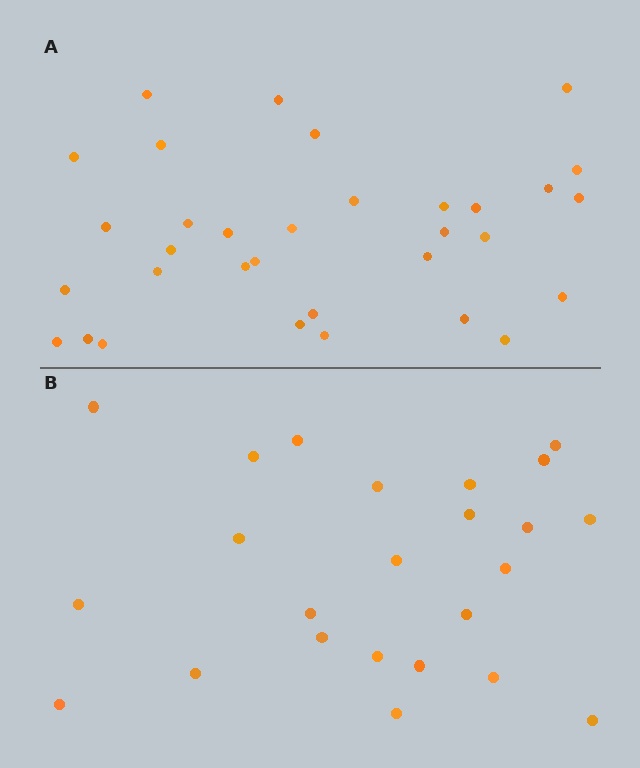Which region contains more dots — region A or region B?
Region A (the top region) has more dots.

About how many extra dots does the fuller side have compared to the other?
Region A has roughly 8 or so more dots than region B.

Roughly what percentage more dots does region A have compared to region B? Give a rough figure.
About 40% more.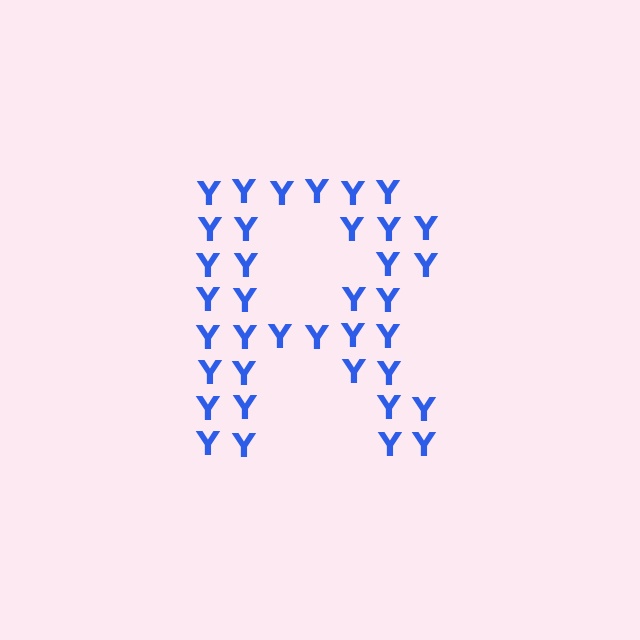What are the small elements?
The small elements are letter Y's.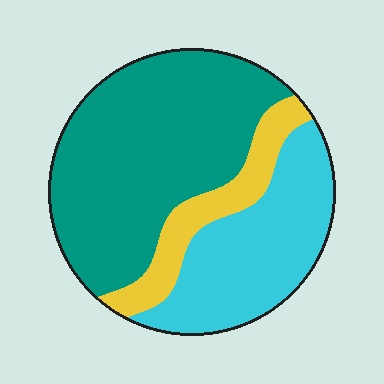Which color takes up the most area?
Teal, at roughly 55%.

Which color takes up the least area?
Yellow, at roughly 15%.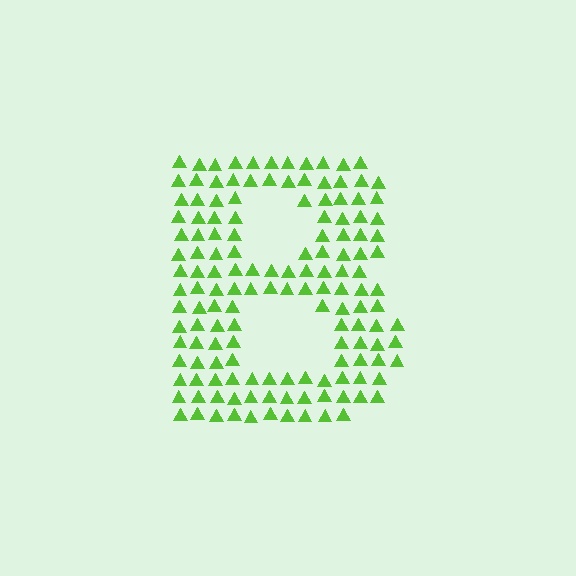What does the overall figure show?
The overall figure shows the letter B.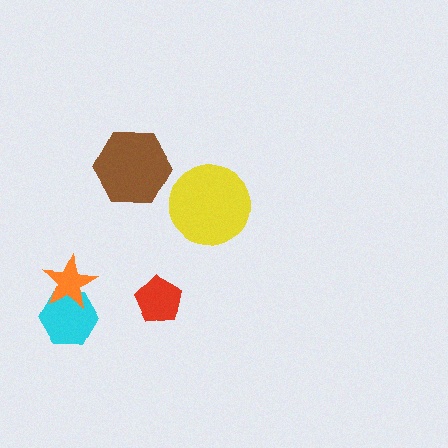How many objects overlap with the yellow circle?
0 objects overlap with the yellow circle.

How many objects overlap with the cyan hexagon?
1 object overlaps with the cyan hexagon.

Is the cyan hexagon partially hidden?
Yes, it is partially covered by another shape.